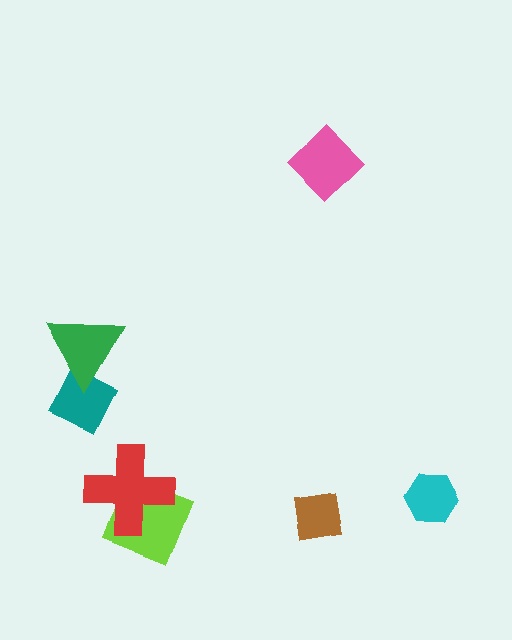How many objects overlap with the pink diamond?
0 objects overlap with the pink diamond.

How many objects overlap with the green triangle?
1 object overlaps with the green triangle.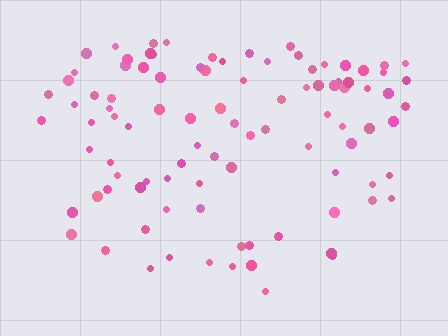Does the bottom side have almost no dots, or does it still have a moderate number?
Still a moderate number, just noticeably fewer than the top.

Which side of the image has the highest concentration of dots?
The top.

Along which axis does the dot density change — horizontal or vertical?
Vertical.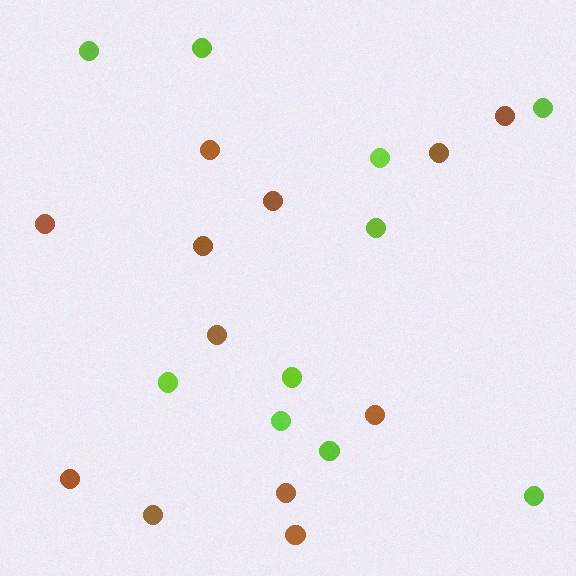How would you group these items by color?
There are 2 groups: one group of lime circles (10) and one group of brown circles (12).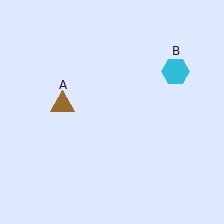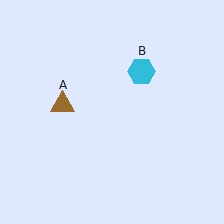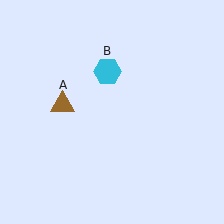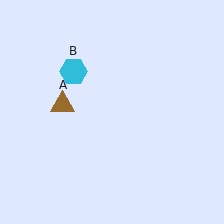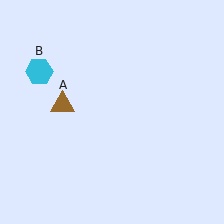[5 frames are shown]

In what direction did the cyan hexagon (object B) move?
The cyan hexagon (object B) moved left.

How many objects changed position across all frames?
1 object changed position: cyan hexagon (object B).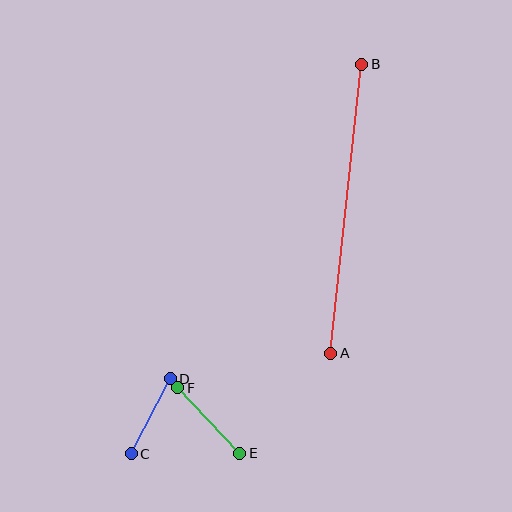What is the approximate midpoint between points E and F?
The midpoint is at approximately (209, 420) pixels.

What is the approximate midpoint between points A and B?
The midpoint is at approximately (346, 209) pixels.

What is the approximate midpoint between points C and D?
The midpoint is at approximately (151, 416) pixels.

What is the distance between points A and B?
The distance is approximately 291 pixels.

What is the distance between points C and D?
The distance is approximately 84 pixels.